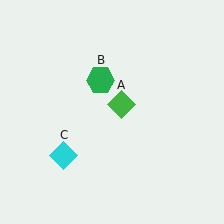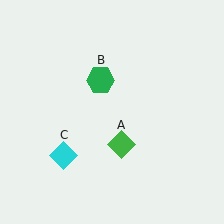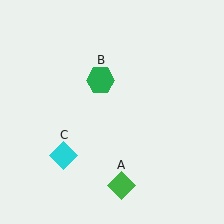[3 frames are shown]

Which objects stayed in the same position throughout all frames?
Green hexagon (object B) and cyan diamond (object C) remained stationary.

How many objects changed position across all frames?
1 object changed position: green diamond (object A).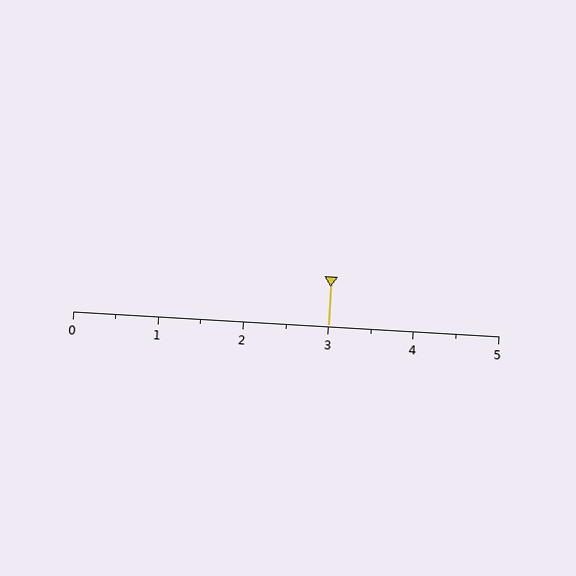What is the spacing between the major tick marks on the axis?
The major ticks are spaced 1 apart.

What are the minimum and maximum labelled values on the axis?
The axis runs from 0 to 5.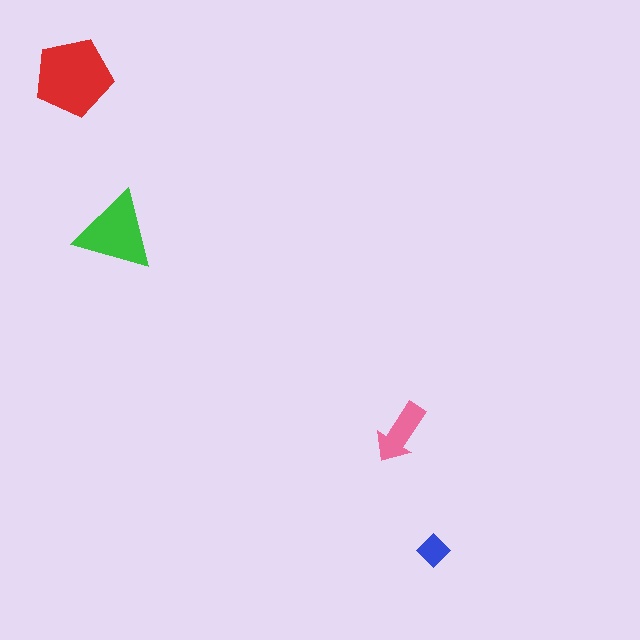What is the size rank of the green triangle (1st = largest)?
2nd.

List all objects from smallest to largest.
The blue diamond, the pink arrow, the green triangle, the red pentagon.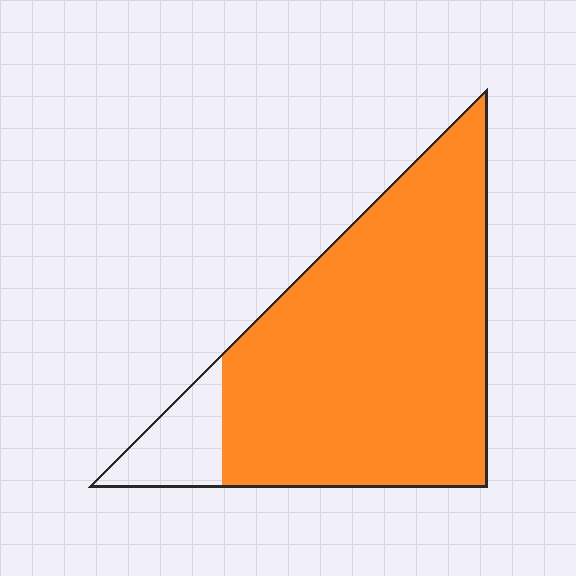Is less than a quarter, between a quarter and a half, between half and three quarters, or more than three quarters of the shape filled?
More than three quarters.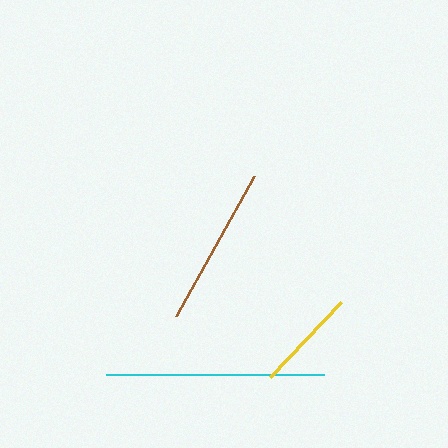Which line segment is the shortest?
The yellow line is the shortest at approximately 104 pixels.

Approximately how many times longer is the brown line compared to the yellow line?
The brown line is approximately 1.5 times the length of the yellow line.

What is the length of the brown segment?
The brown segment is approximately 160 pixels long.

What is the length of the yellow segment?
The yellow segment is approximately 104 pixels long.